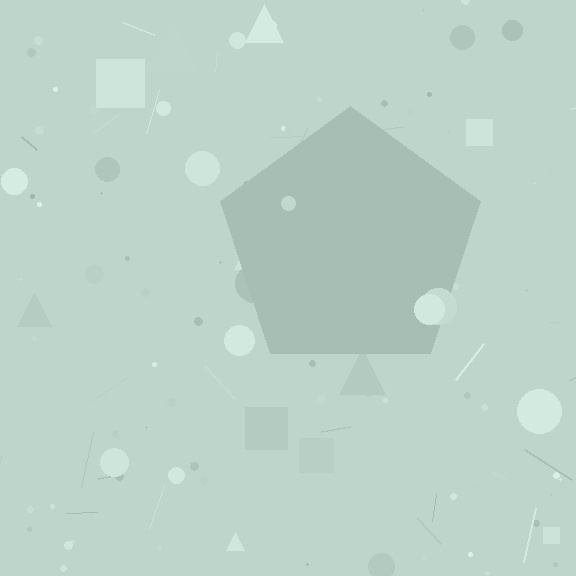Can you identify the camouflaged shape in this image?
The camouflaged shape is a pentagon.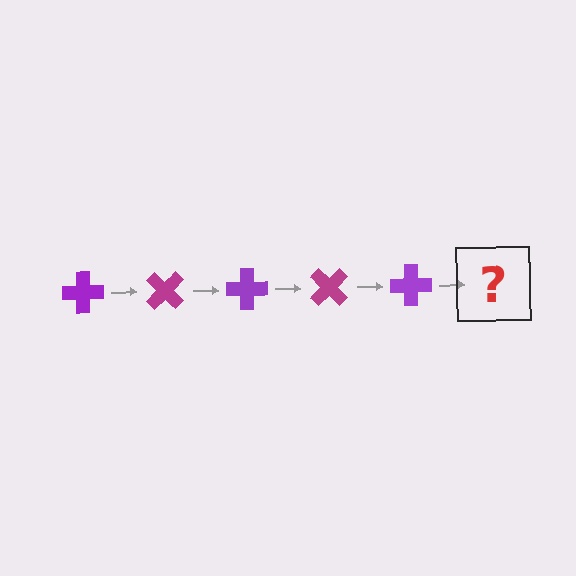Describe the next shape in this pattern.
It should be a magenta cross, rotated 225 degrees from the start.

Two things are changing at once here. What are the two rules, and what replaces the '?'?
The two rules are that it rotates 45 degrees each step and the color cycles through purple and magenta. The '?' should be a magenta cross, rotated 225 degrees from the start.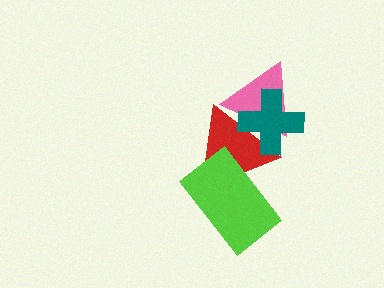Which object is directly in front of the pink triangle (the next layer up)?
The red triangle is directly in front of the pink triangle.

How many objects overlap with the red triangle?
3 objects overlap with the red triangle.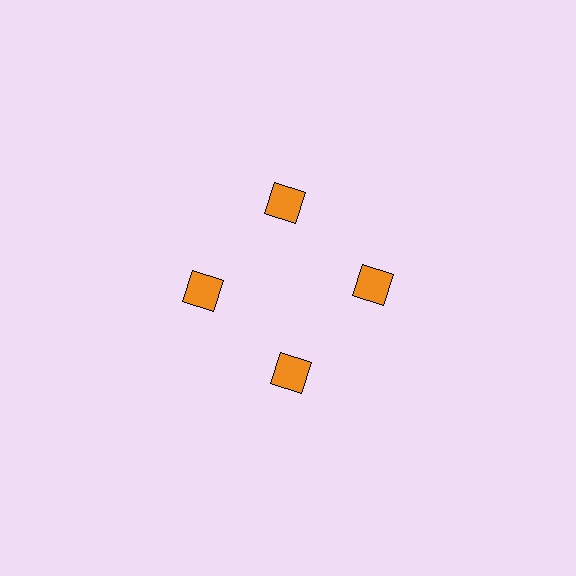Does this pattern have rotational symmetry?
Yes, this pattern has 4-fold rotational symmetry. It looks the same after rotating 90 degrees around the center.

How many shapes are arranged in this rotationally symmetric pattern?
There are 4 shapes, arranged in 4 groups of 1.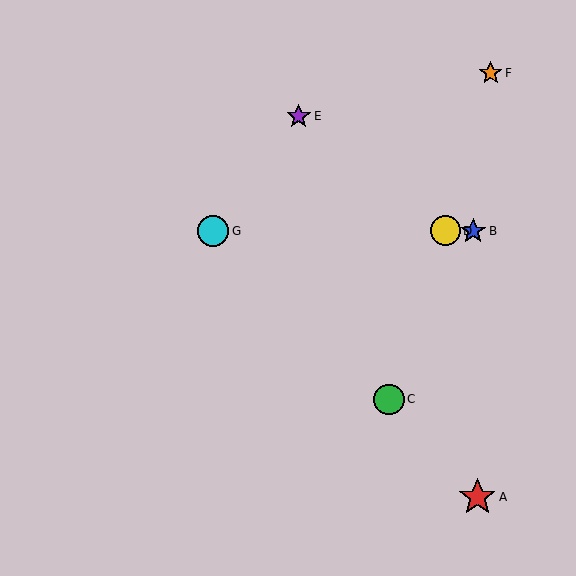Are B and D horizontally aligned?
Yes, both are at y≈231.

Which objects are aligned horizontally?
Objects B, D, G are aligned horizontally.